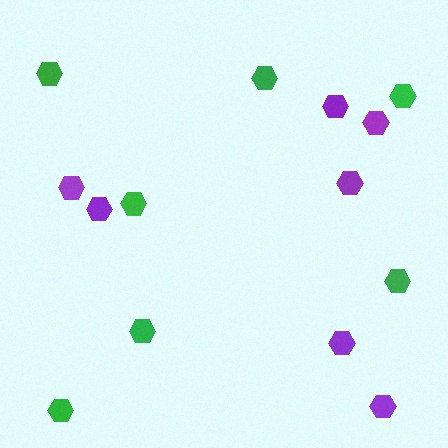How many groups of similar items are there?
There are 2 groups: one group of purple hexagons (7) and one group of green hexagons (7).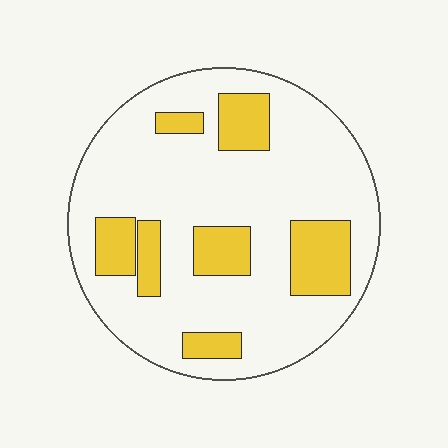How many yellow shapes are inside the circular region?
7.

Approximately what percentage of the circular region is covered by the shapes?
Approximately 25%.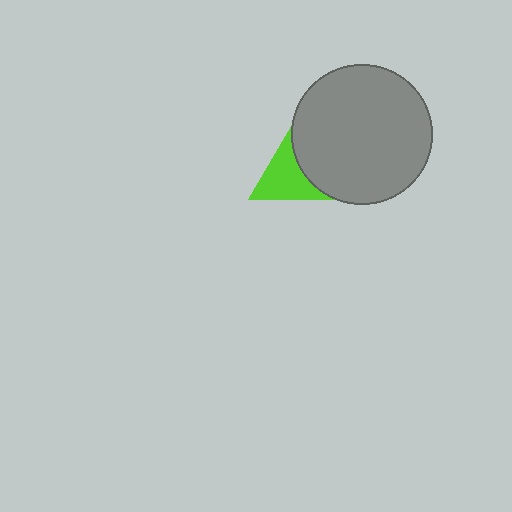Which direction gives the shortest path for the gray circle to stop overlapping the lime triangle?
Moving right gives the shortest separation.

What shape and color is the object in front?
The object in front is a gray circle.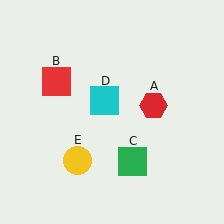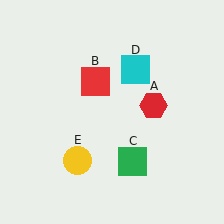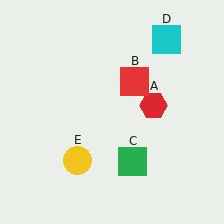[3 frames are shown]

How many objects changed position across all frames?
2 objects changed position: red square (object B), cyan square (object D).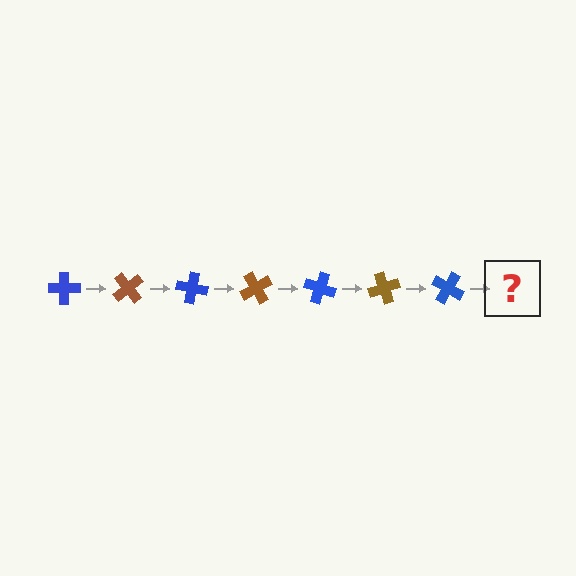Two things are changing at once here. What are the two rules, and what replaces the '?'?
The two rules are that it rotates 50 degrees each step and the color cycles through blue and brown. The '?' should be a brown cross, rotated 350 degrees from the start.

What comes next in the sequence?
The next element should be a brown cross, rotated 350 degrees from the start.